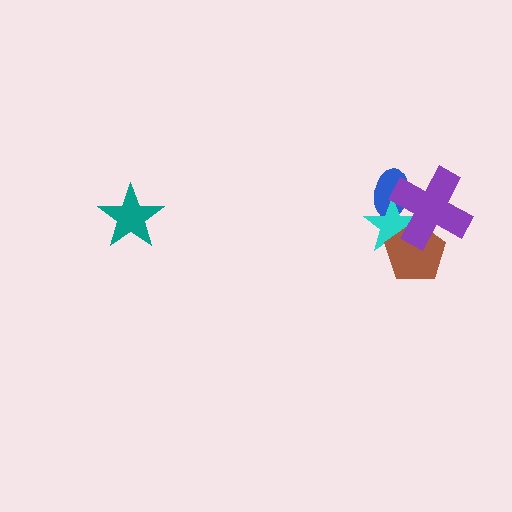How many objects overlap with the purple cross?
3 objects overlap with the purple cross.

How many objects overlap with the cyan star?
3 objects overlap with the cyan star.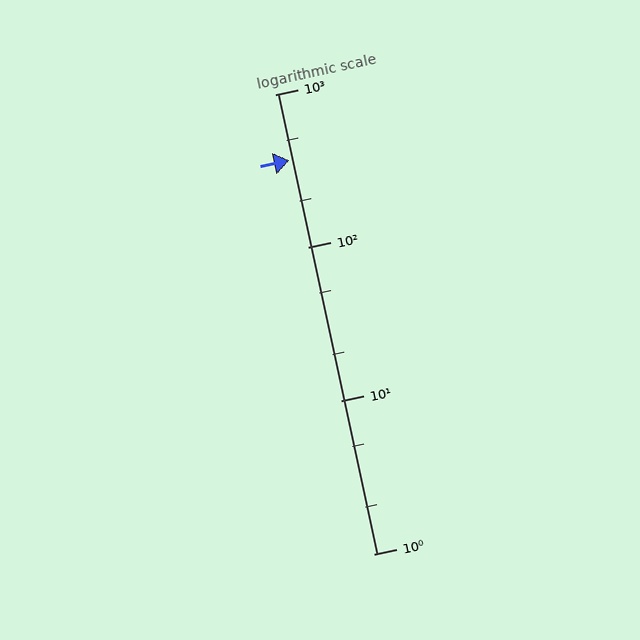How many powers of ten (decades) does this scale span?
The scale spans 3 decades, from 1 to 1000.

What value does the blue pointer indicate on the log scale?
The pointer indicates approximately 370.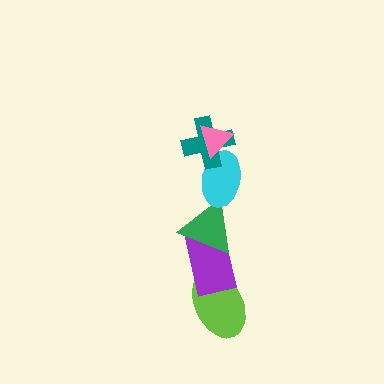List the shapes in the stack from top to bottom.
From top to bottom: the pink triangle, the teal cross, the cyan ellipse, the green triangle, the purple rectangle, the lime ellipse.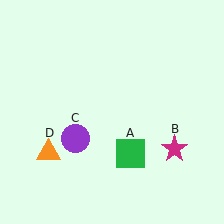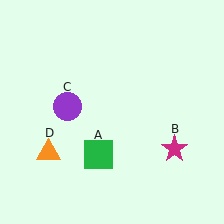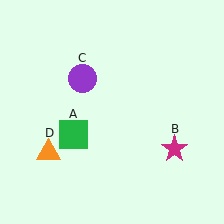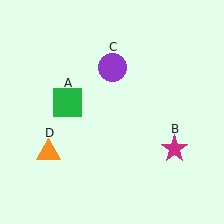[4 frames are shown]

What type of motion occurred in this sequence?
The green square (object A), purple circle (object C) rotated clockwise around the center of the scene.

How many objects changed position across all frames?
2 objects changed position: green square (object A), purple circle (object C).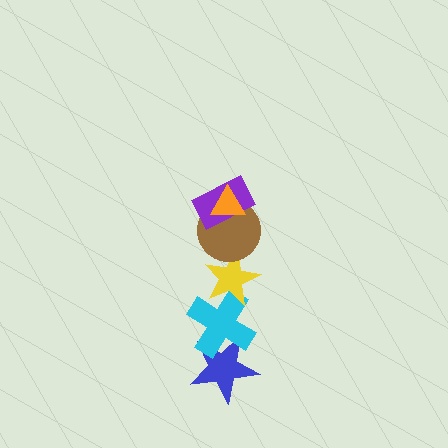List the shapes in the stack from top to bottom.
From top to bottom: the orange triangle, the purple rectangle, the brown circle, the yellow star, the cyan cross, the blue star.